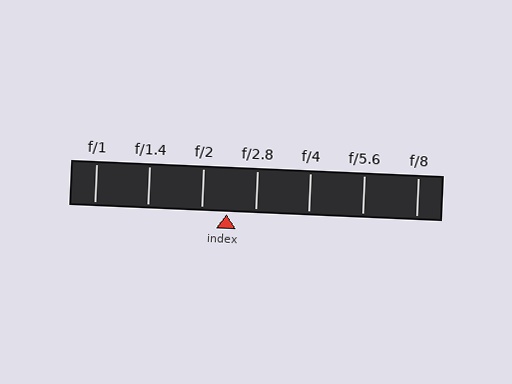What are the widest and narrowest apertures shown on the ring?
The widest aperture shown is f/1 and the narrowest is f/8.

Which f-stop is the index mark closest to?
The index mark is closest to f/2.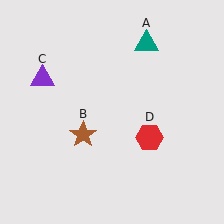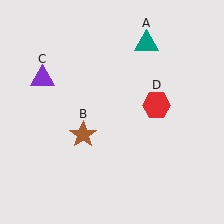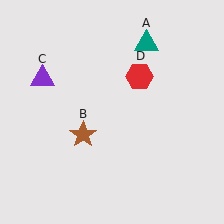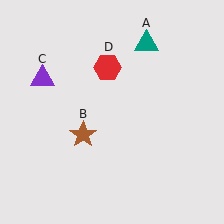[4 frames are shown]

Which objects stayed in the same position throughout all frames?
Teal triangle (object A) and brown star (object B) and purple triangle (object C) remained stationary.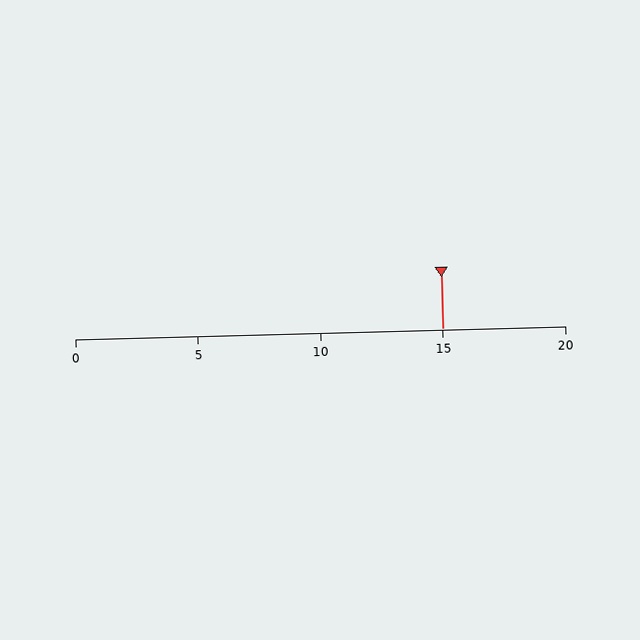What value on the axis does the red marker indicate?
The marker indicates approximately 15.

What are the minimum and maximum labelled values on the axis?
The axis runs from 0 to 20.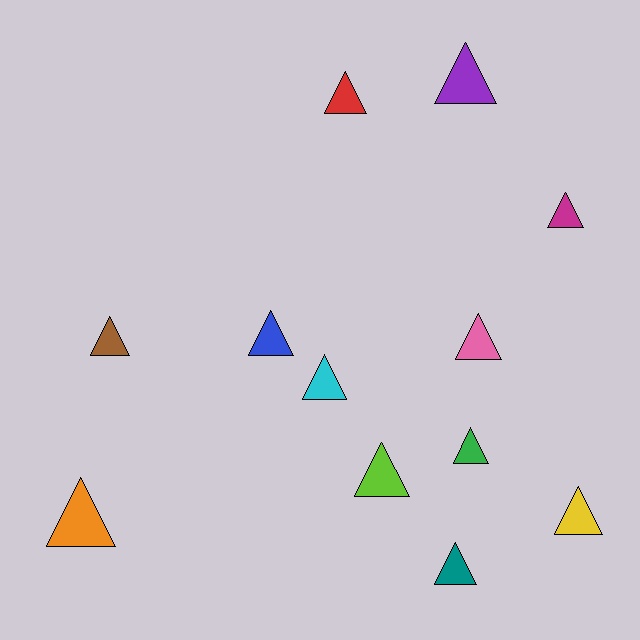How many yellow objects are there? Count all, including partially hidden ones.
There is 1 yellow object.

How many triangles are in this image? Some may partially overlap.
There are 12 triangles.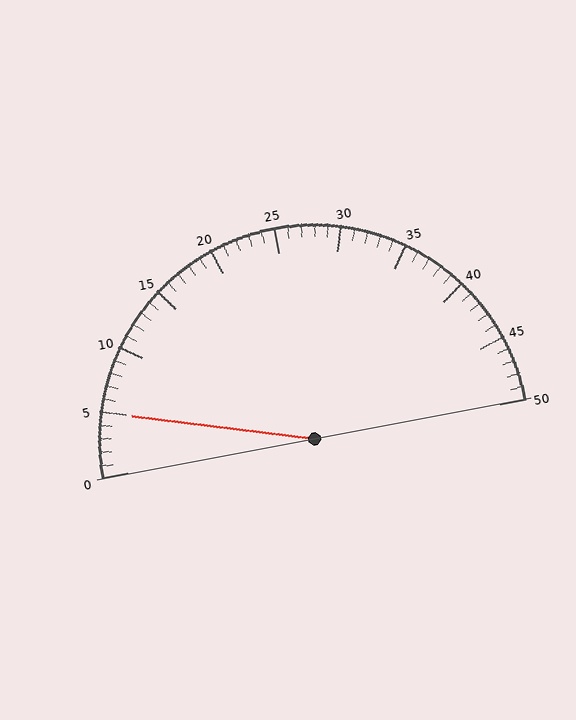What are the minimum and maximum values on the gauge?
The gauge ranges from 0 to 50.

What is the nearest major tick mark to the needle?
The nearest major tick mark is 5.